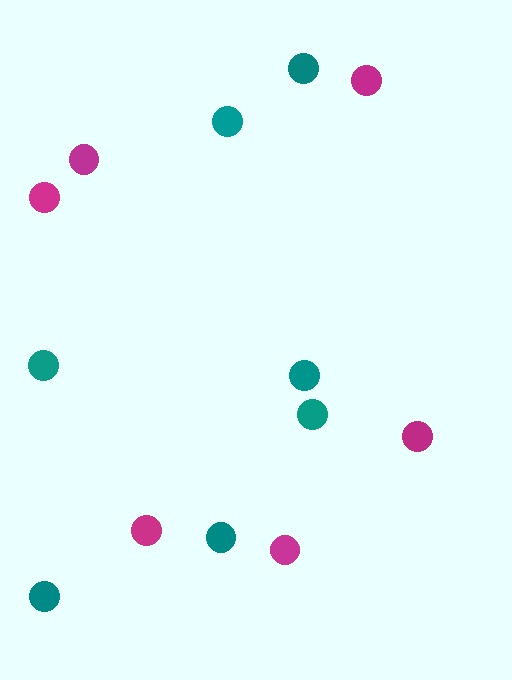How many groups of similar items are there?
There are 2 groups: one group of magenta circles (6) and one group of teal circles (7).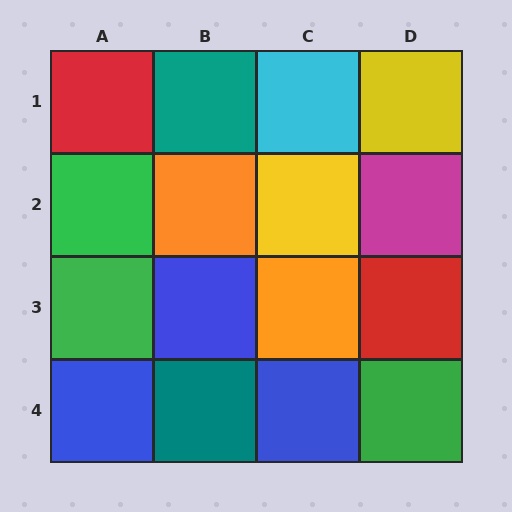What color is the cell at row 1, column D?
Yellow.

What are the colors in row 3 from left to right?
Green, blue, orange, red.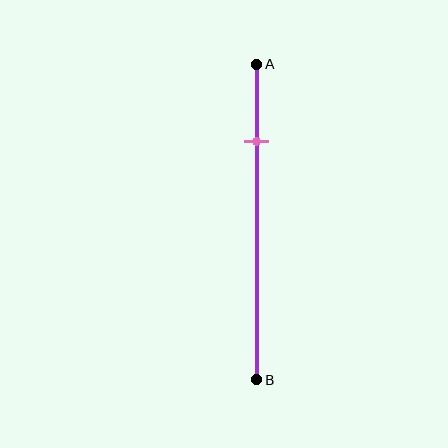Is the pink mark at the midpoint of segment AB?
No, the mark is at about 25% from A, not at the 50% midpoint.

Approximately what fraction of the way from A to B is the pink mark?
The pink mark is approximately 25% of the way from A to B.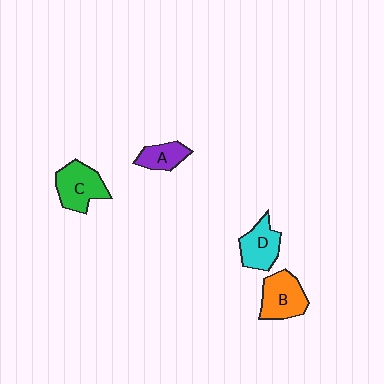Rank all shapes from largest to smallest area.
From largest to smallest: C (green), B (orange), D (cyan), A (purple).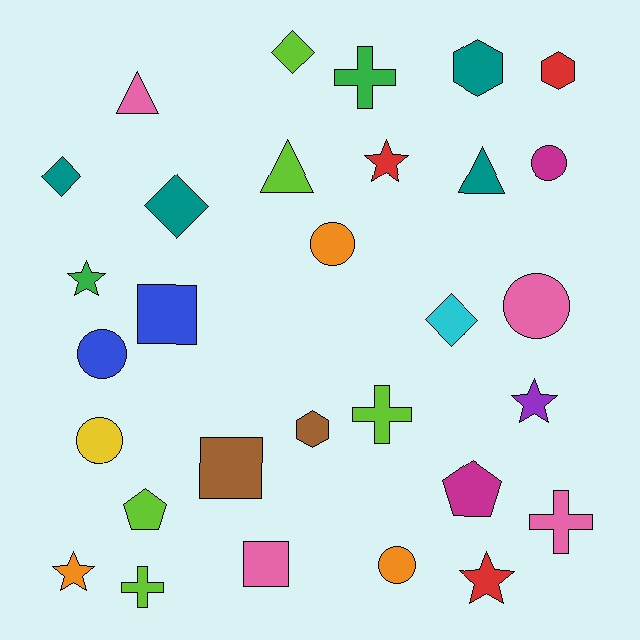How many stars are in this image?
There are 5 stars.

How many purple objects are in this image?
There is 1 purple object.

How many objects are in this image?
There are 30 objects.